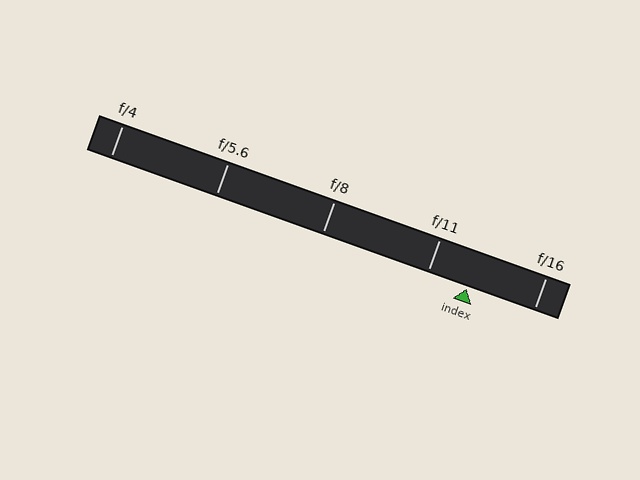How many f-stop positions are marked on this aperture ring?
There are 5 f-stop positions marked.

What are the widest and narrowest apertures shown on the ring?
The widest aperture shown is f/4 and the narrowest is f/16.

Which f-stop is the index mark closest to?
The index mark is closest to f/11.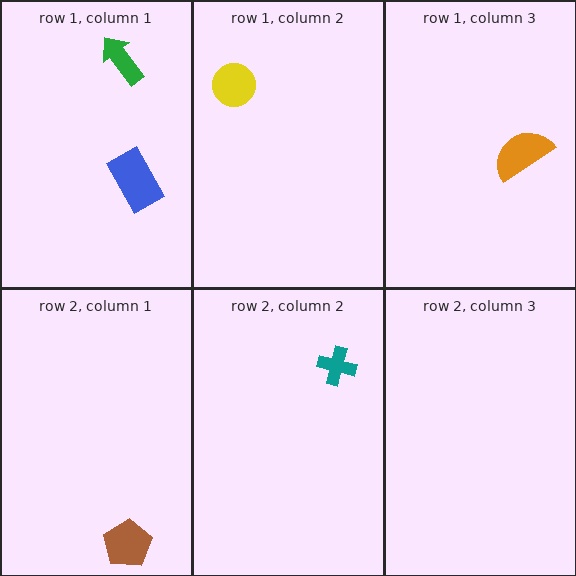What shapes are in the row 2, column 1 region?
The brown pentagon.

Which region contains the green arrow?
The row 1, column 1 region.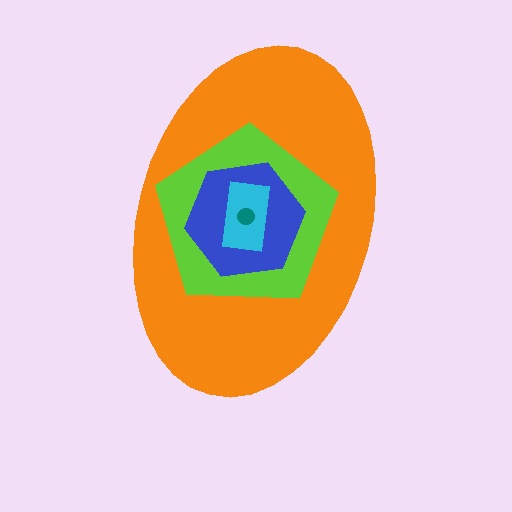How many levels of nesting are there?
5.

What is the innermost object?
The teal circle.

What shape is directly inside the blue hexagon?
The cyan rectangle.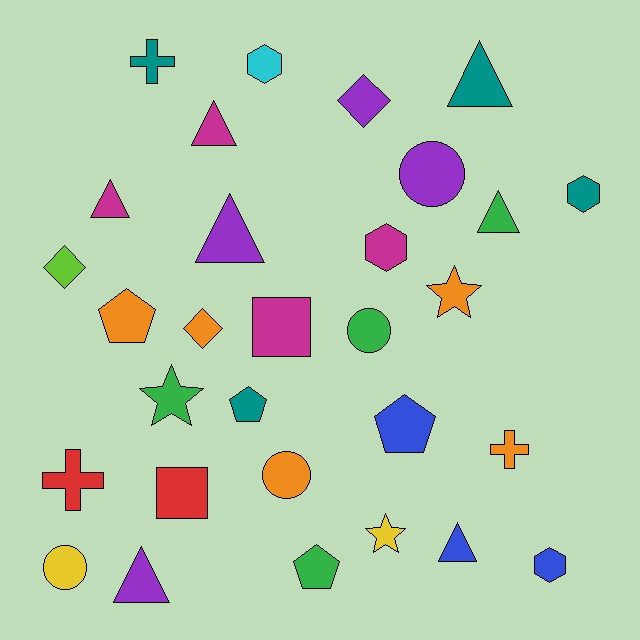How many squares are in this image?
There are 2 squares.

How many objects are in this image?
There are 30 objects.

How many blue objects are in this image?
There are 3 blue objects.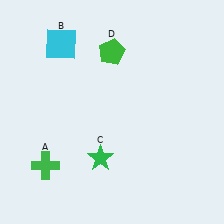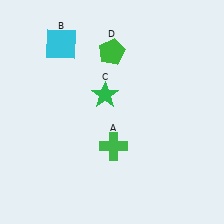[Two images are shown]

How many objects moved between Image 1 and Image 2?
2 objects moved between the two images.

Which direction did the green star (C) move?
The green star (C) moved up.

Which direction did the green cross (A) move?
The green cross (A) moved right.